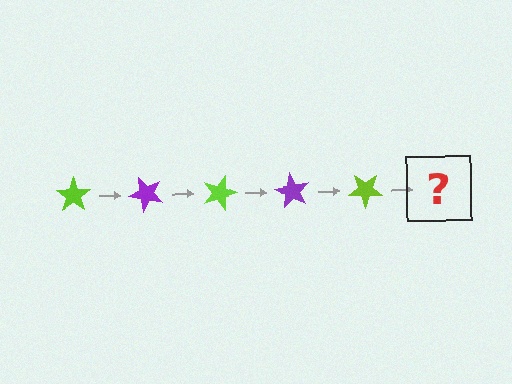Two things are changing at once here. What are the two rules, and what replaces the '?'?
The two rules are that it rotates 45 degrees each step and the color cycles through lime and purple. The '?' should be a purple star, rotated 225 degrees from the start.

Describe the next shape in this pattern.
It should be a purple star, rotated 225 degrees from the start.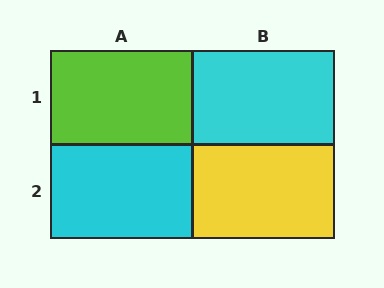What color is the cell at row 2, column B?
Yellow.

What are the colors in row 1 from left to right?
Lime, cyan.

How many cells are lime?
1 cell is lime.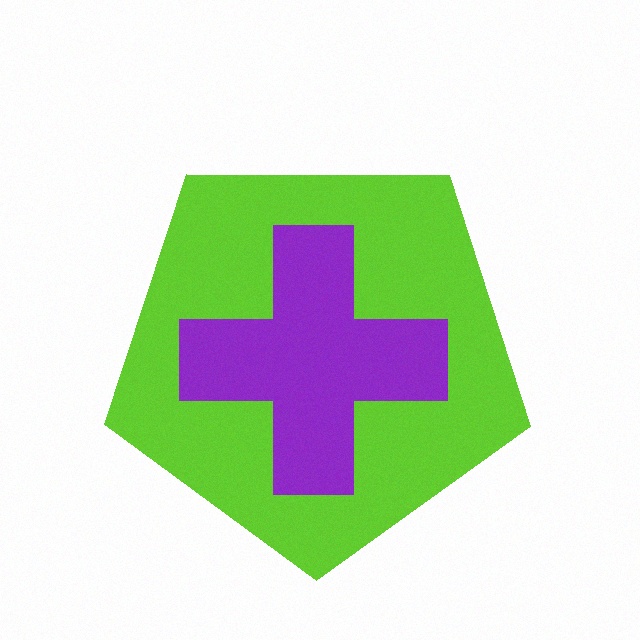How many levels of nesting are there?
2.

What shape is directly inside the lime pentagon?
The purple cross.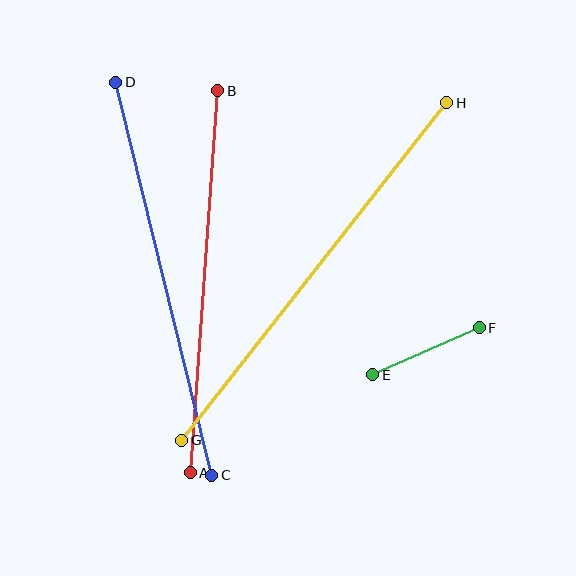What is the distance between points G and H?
The distance is approximately 429 pixels.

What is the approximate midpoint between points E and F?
The midpoint is at approximately (426, 351) pixels.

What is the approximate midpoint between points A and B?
The midpoint is at approximately (204, 282) pixels.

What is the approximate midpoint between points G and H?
The midpoint is at approximately (314, 272) pixels.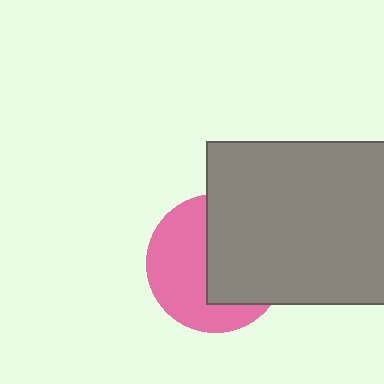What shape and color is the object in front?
The object in front is a gray rectangle.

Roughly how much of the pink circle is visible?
About half of it is visible (roughly 50%).